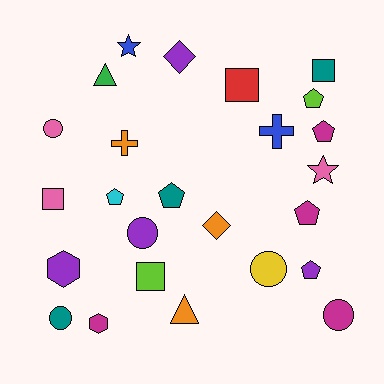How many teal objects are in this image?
There are 3 teal objects.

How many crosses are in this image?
There are 2 crosses.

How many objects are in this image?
There are 25 objects.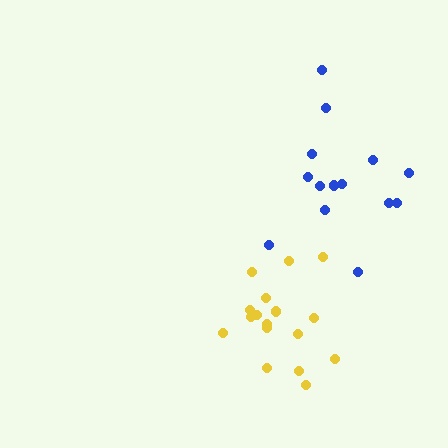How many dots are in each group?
Group 1: 17 dots, Group 2: 14 dots (31 total).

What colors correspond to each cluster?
The clusters are colored: yellow, blue.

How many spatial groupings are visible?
There are 2 spatial groupings.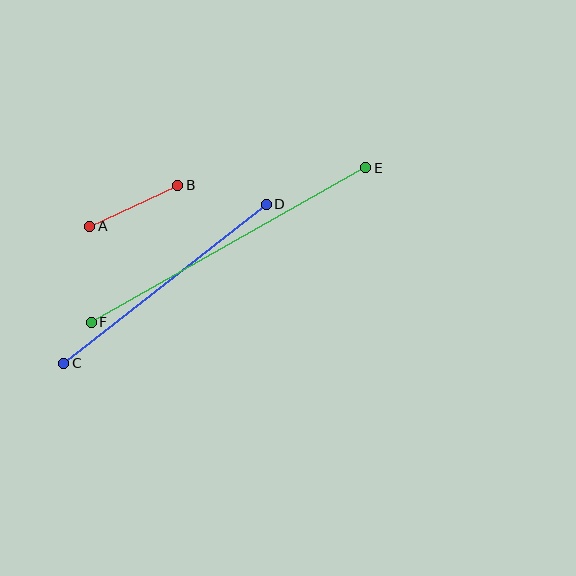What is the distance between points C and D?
The distance is approximately 257 pixels.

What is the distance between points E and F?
The distance is approximately 315 pixels.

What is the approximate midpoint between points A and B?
The midpoint is at approximately (134, 206) pixels.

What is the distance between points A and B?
The distance is approximately 97 pixels.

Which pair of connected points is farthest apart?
Points E and F are farthest apart.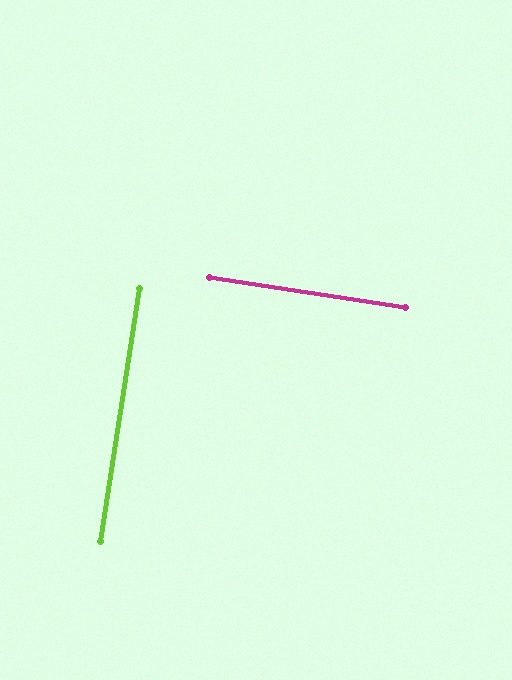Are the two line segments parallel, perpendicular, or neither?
Perpendicular — they meet at approximately 90°.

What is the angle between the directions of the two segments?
Approximately 90 degrees.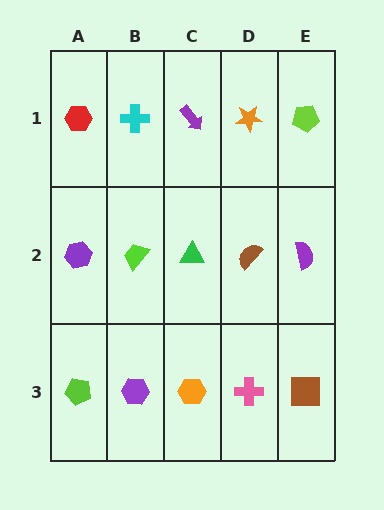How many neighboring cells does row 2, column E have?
3.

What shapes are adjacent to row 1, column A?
A purple hexagon (row 2, column A), a cyan cross (row 1, column B).